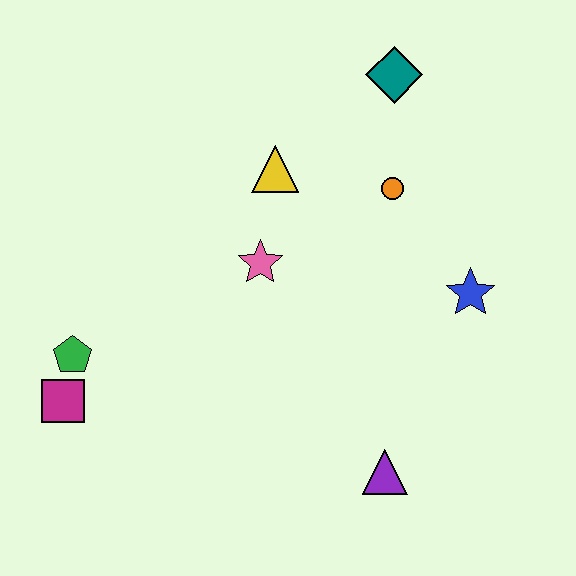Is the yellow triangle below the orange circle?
No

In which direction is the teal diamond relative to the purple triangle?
The teal diamond is above the purple triangle.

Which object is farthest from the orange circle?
The magenta square is farthest from the orange circle.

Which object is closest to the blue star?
The orange circle is closest to the blue star.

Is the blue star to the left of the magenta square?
No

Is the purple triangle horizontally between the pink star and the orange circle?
Yes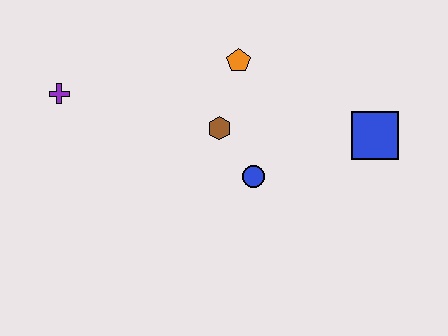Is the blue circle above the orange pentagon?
No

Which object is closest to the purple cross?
The brown hexagon is closest to the purple cross.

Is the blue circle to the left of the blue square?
Yes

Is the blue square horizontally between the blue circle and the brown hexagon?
No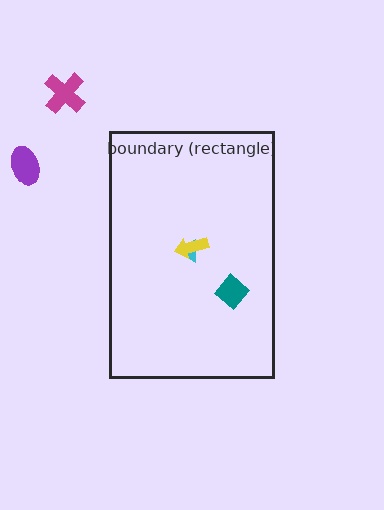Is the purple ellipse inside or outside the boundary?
Outside.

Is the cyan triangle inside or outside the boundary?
Inside.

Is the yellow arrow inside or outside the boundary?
Inside.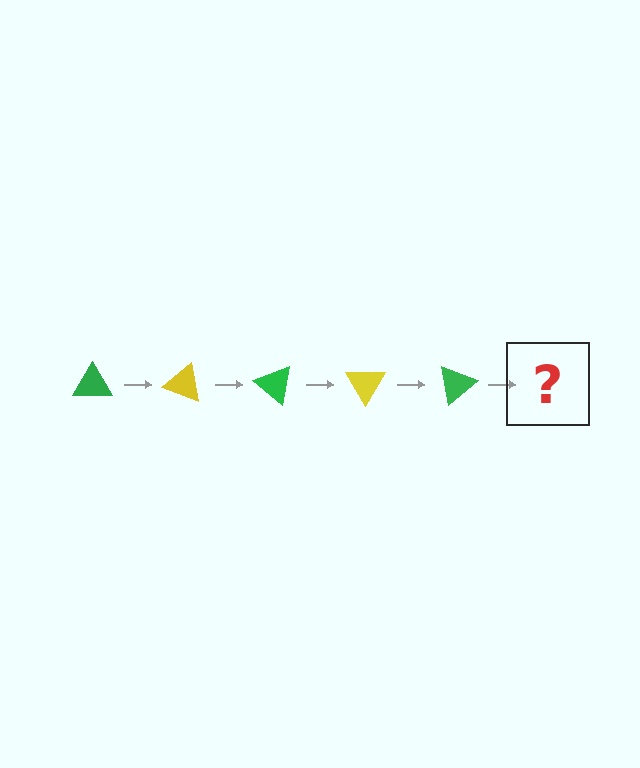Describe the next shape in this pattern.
It should be a yellow triangle, rotated 100 degrees from the start.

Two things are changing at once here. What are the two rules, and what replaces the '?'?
The two rules are that it rotates 20 degrees each step and the color cycles through green and yellow. The '?' should be a yellow triangle, rotated 100 degrees from the start.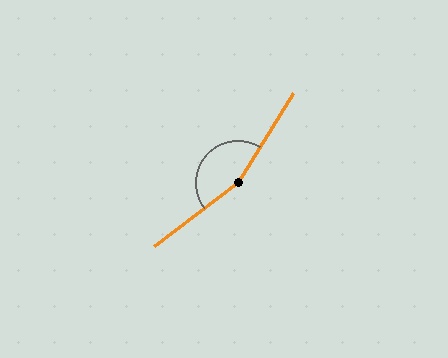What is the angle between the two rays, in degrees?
Approximately 159 degrees.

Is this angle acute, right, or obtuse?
It is obtuse.